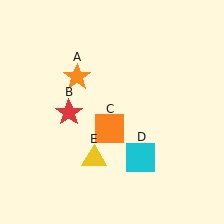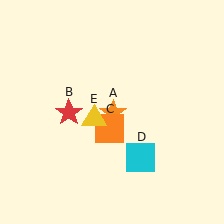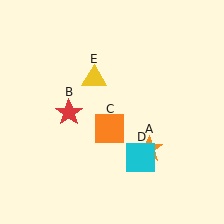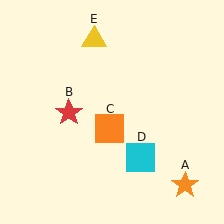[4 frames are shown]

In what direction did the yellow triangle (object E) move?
The yellow triangle (object E) moved up.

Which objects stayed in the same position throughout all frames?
Red star (object B) and orange square (object C) and cyan square (object D) remained stationary.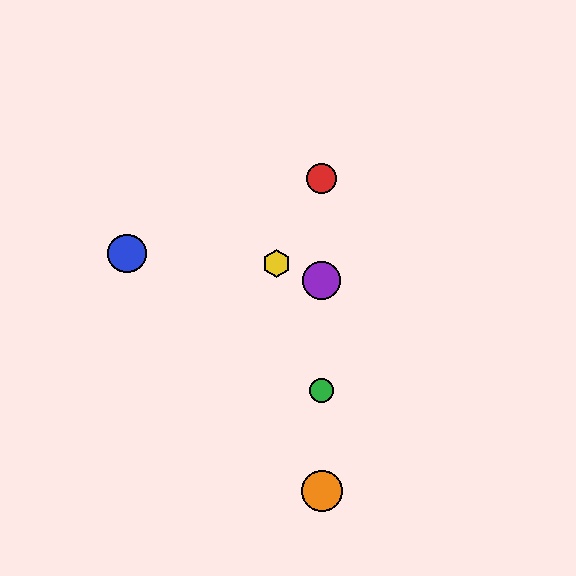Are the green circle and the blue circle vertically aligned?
No, the green circle is at x≈322 and the blue circle is at x≈127.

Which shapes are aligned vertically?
The red circle, the green circle, the purple circle, the orange circle are aligned vertically.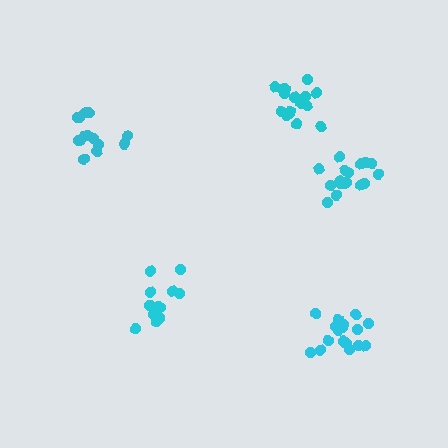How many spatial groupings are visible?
There are 5 spatial groupings.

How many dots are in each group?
Group 1: 17 dots, Group 2: 17 dots, Group 3: 12 dots, Group 4: 14 dots, Group 5: 17 dots (77 total).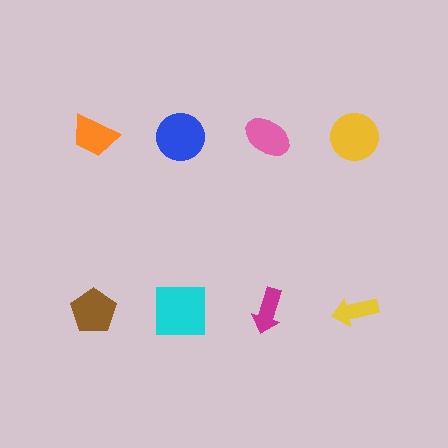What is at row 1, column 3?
A pink ellipse.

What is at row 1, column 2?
A blue circle.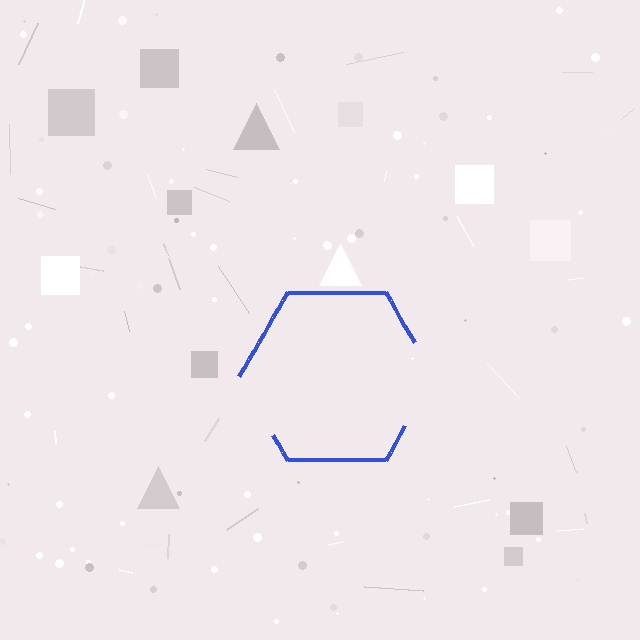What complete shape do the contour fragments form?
The contour fragments form a hexagon.